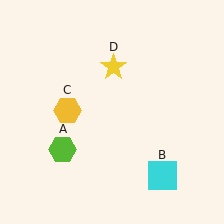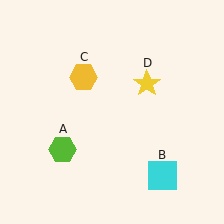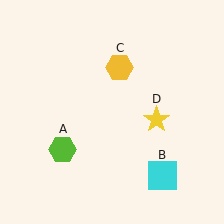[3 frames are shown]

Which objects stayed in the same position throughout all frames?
Lime hexagon (object A) and cyan square (object B) remained stationary.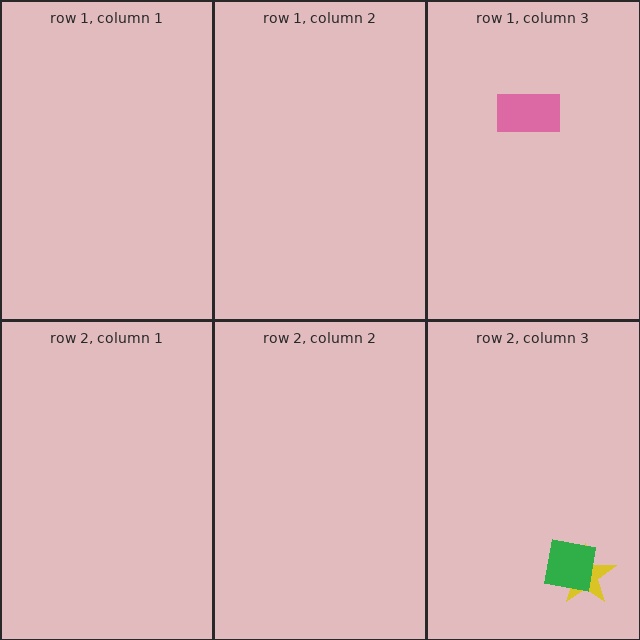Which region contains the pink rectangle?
The row 1, column 3 region.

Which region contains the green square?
The row 2, column 3 region.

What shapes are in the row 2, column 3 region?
The yellow star, the green square.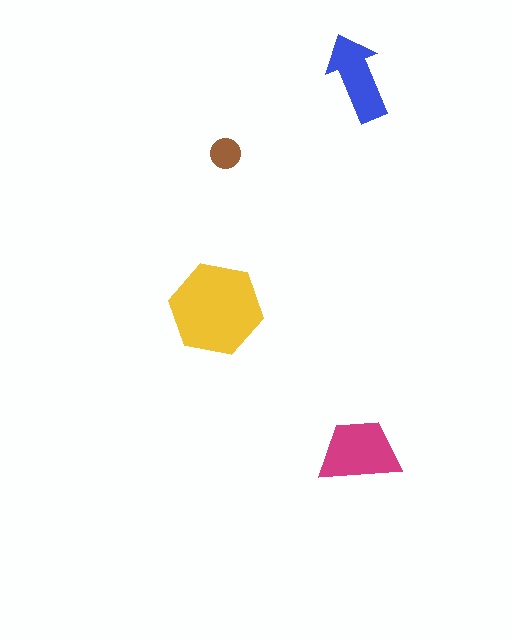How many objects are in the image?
There are 4 objects in the image.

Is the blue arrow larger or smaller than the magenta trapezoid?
Smaller.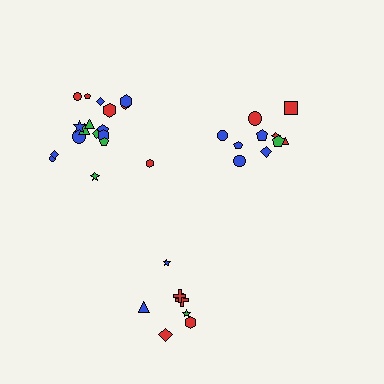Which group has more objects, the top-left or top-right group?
The top-left group.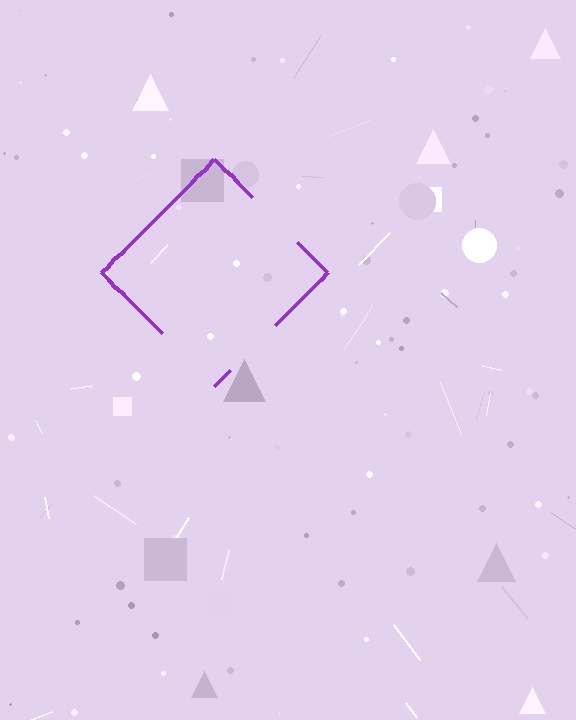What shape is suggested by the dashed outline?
The dashed outline suggests a diamond.